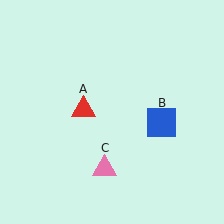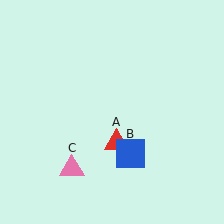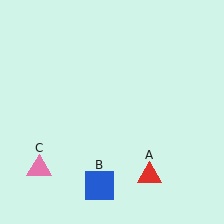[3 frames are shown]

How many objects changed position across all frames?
3 objects changed position: red triangle (object A), blue square (object B), pink triangle (object C).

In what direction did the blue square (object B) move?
The blue square (object B) moved down and to the left.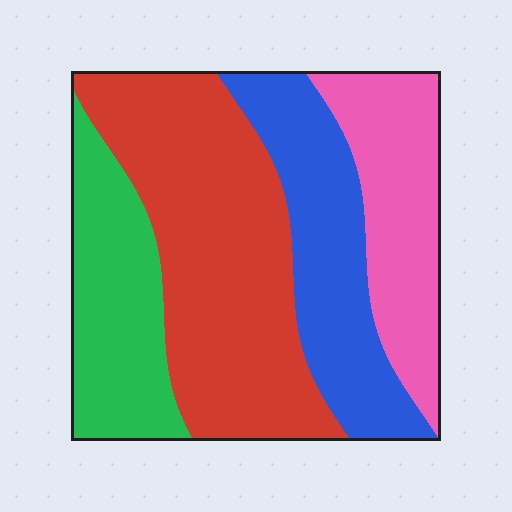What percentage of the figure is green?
Green covers 20% of the figure.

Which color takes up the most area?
Red, at roughly 40%.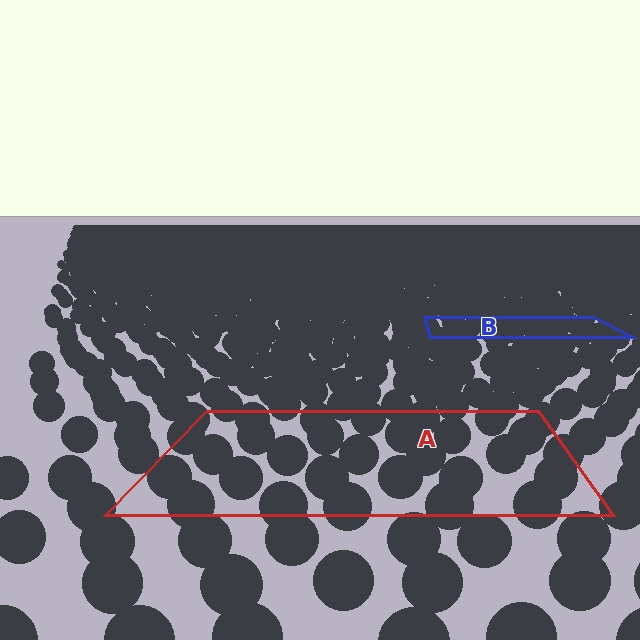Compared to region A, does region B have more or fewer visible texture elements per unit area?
Region B has more texture elements per unit area — they are packed more densely because it is farther away.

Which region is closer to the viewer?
Region A is closer. The texture elements there are larger and more spread out.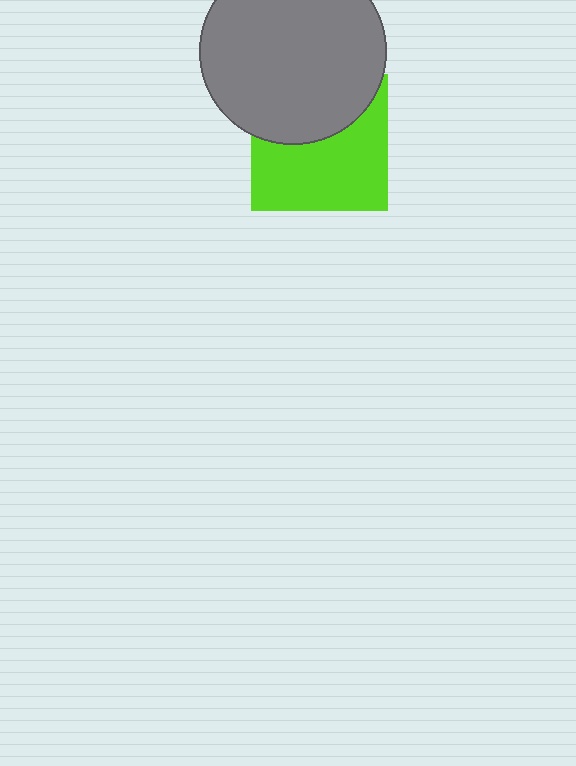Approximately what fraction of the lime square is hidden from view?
Roughly 41% of the lime square is hidden behind the gray circle.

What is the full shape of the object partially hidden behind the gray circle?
The partially hidden object is a lime square.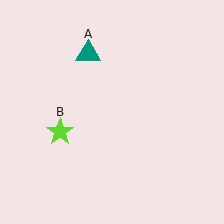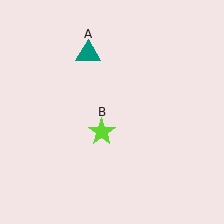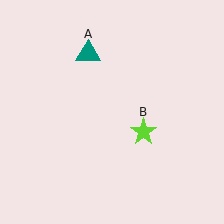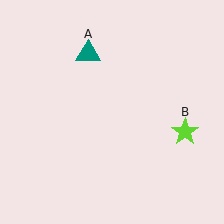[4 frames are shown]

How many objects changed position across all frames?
1 object changed position: lime star (object B).